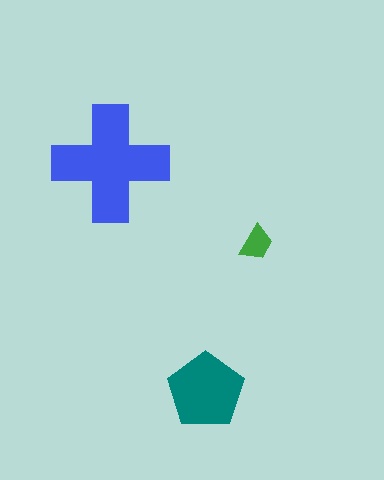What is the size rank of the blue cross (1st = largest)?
1st.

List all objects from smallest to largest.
The green trapezoid, the teal pentagon, the blue cross.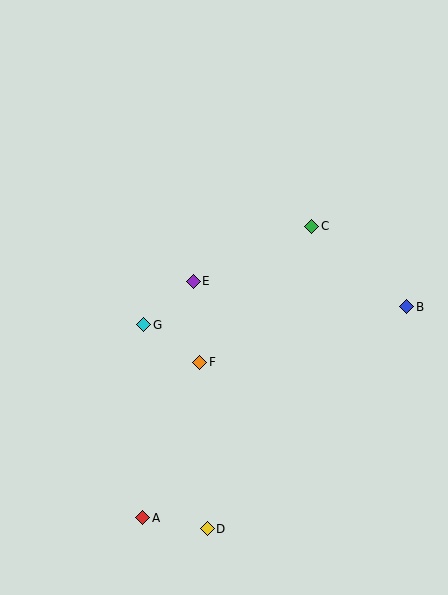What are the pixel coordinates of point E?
Point E is at (193, 281).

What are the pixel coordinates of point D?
Point D is at (207, 529).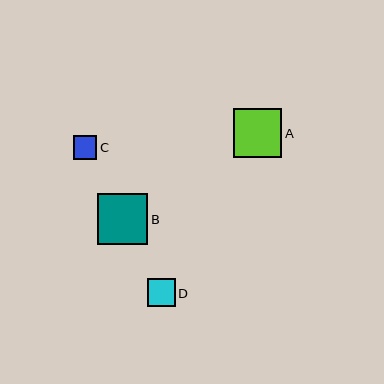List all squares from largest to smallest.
From largest to smallest: B, A, D, C.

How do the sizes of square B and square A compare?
Square B and square A are approximately the same size.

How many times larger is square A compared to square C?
Square A is approximately 2.1 times the size of square C.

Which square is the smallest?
Square C is the smallest with a size of approximately 23 pixels.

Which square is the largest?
Square B is the largest with a size of approximately 51 pixels.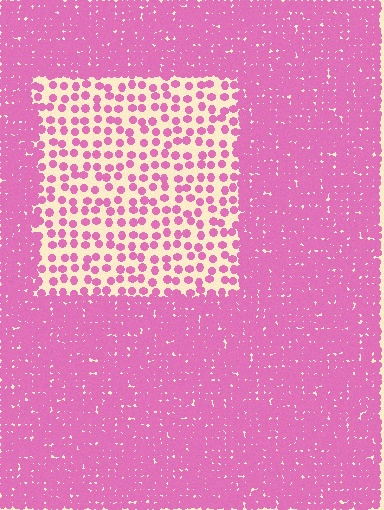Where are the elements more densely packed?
The elements are more densely packed outside the rectangle boundary.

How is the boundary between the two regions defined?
The boundary is defined by a change in element density (approximately 3.2x ratio). All elements are the same color, size, and shape.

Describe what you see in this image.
The image contains small pink elements arranged at two different densities. A rectangle-shaped region is visible where the elements are less densely packed than the surrounding area.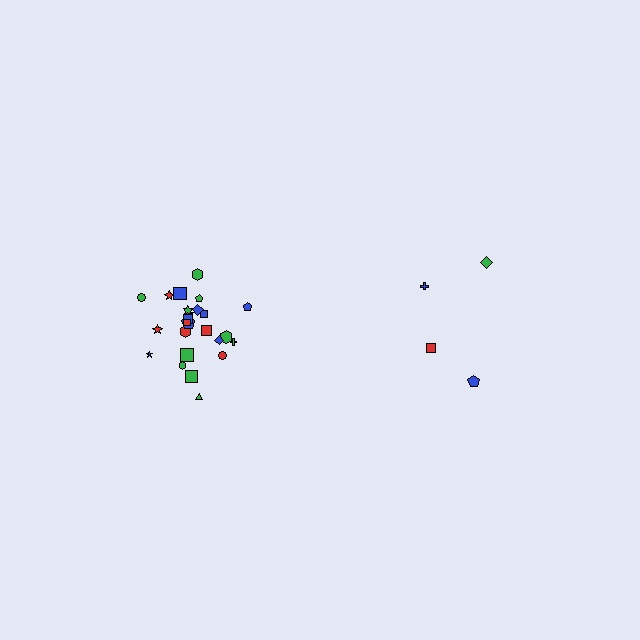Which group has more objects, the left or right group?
The left group.